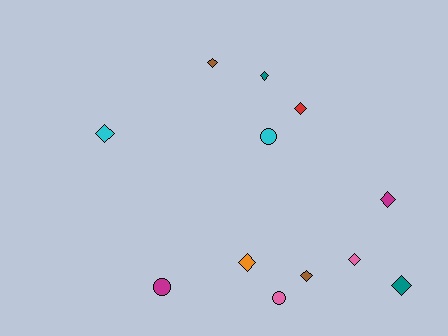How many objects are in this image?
There are 12 objects.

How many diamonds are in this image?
There are 9 diamonds.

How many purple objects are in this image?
There are no purple objects.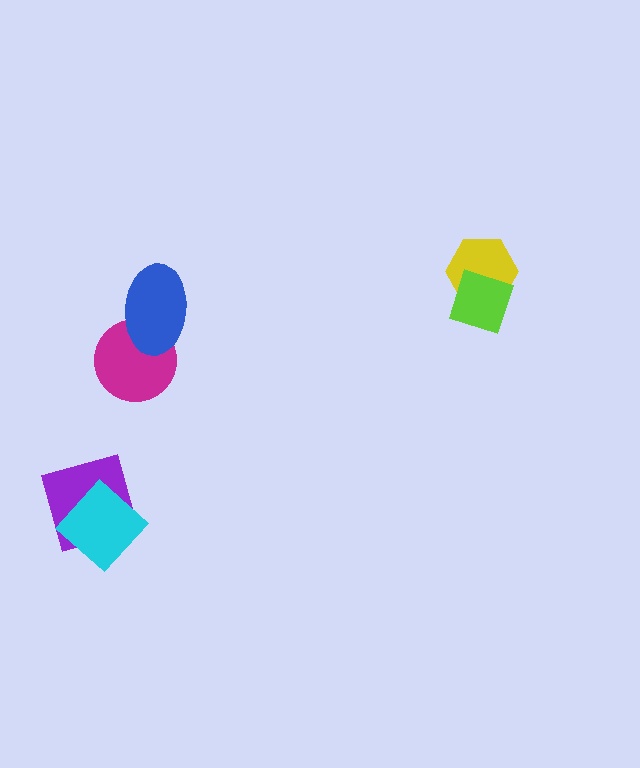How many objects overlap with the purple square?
1 object overlaps with the purple square.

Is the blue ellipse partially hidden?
No, no other shape covers it.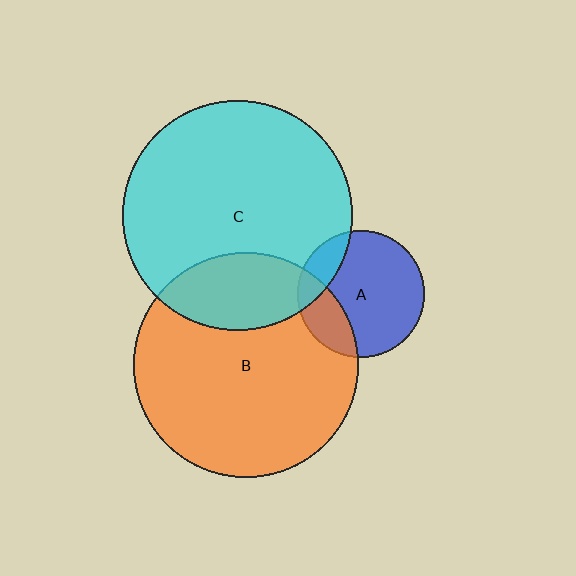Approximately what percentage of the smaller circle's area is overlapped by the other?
Approximately 25%.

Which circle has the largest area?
Circle C (cyan).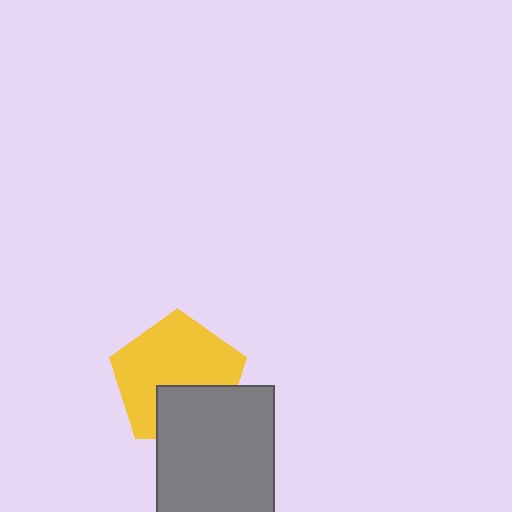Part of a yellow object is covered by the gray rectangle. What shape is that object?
It is a pentagon.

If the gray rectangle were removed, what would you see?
You would see the complete yellow pentagon.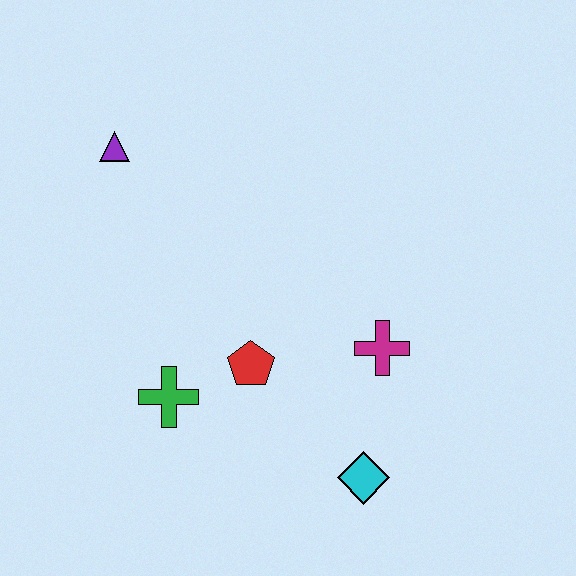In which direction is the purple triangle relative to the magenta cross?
The purple triangle is to the left of the magenta cross.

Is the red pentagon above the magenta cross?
No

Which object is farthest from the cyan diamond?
The purple triangle is farthest from the cyan diamond.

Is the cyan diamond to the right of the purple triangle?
Yes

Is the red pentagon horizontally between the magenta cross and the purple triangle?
Yes